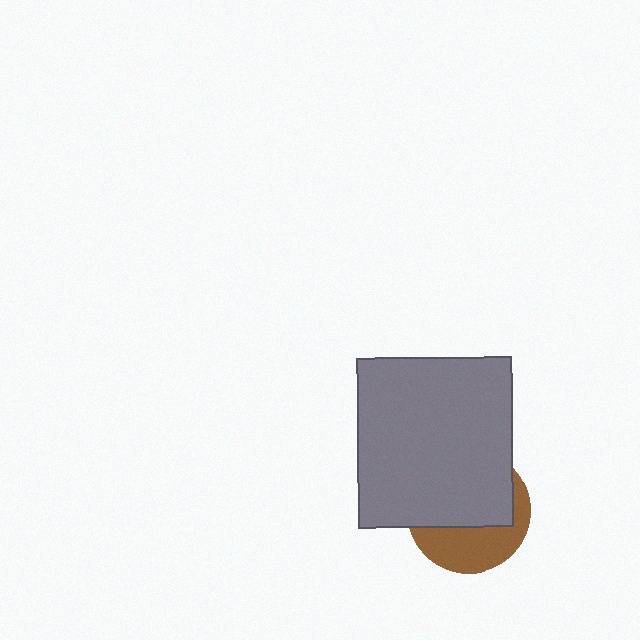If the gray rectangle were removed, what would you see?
You would see the complete brown circle.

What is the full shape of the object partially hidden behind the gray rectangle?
The partially hidden object is a brown circle.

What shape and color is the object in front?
The object in front is a gray rectangle.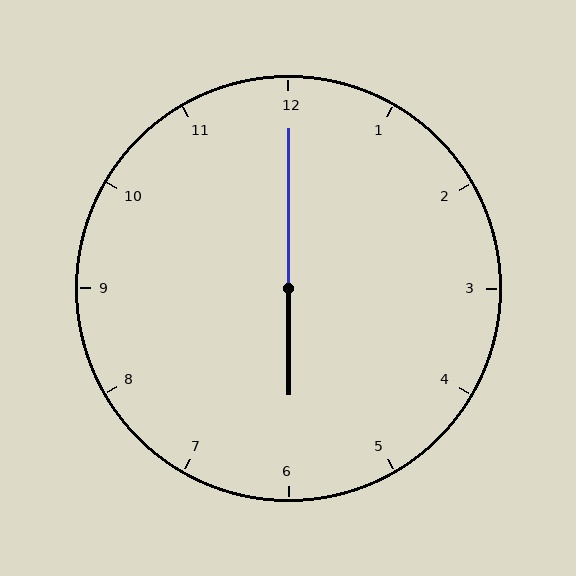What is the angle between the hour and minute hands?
Approximately 180 degrees.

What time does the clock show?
6:00.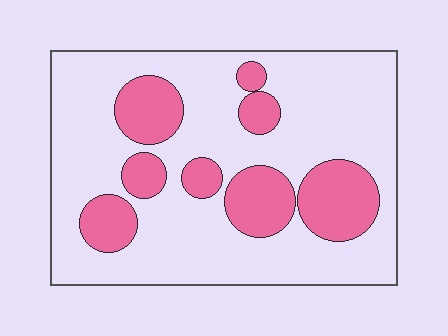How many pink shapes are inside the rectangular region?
8.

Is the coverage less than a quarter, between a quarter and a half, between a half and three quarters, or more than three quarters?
Between a quarter and a half.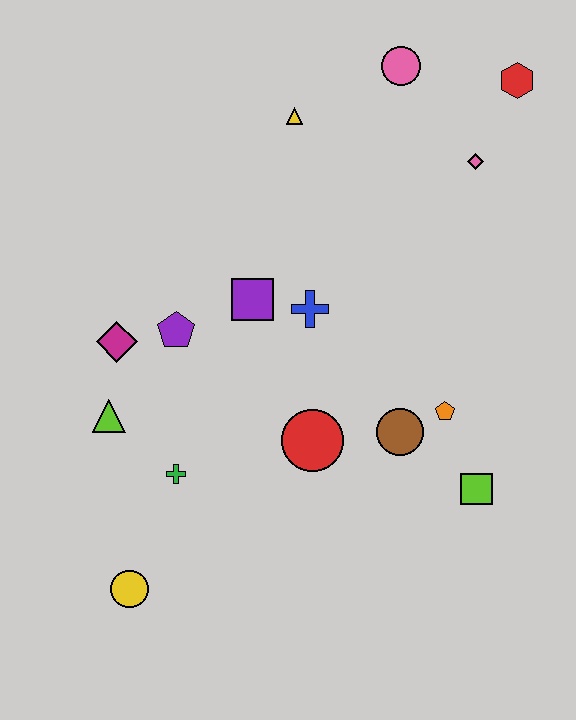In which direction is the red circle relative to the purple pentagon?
The red circle is to the right of the purple pentagon.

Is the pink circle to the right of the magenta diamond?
Yes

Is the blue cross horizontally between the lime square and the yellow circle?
Yes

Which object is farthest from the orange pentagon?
The yellow circle is farthest from the orange pentagon.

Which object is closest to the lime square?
The orange pentagon is closest to the lime square.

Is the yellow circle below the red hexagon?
Yes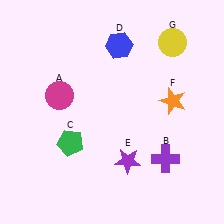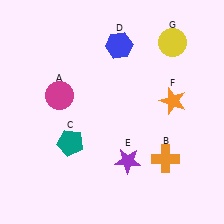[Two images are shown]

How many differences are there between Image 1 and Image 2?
There are 2 differences between the two images.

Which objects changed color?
B changed from purple to orange. C changed from green to teal.